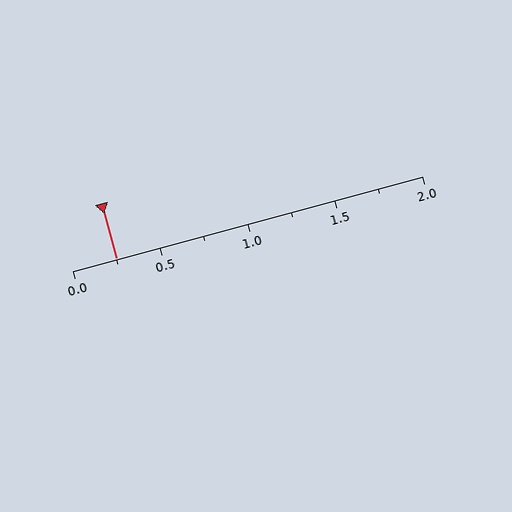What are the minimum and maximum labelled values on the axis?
The axis runs from 0.0 to 2.0.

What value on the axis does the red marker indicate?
The marker indicates approximately 0.25.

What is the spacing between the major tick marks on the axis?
The major ticks are spaced 0.5 apart.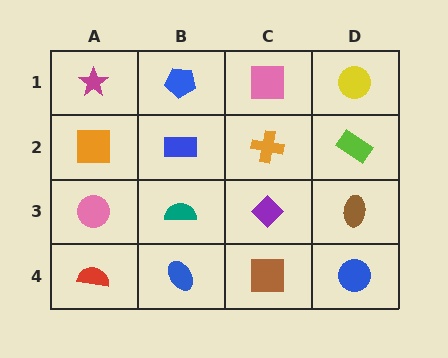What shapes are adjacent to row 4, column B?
A teal semicircle (row 3, column B), a red semicircle (row 4, column A), a brown square (row 4, column C).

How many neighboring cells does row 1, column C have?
3.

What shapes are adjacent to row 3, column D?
A lime rectangle (row 2, column D), a blue circle (row 4, column D), a purple diamond (row 3, column C).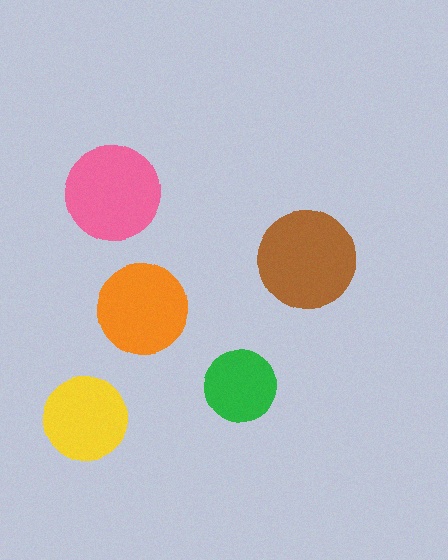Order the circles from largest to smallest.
the brown one, the pink one, the orange one, the yellow one, the green one.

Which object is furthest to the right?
The brown circle is rightmost.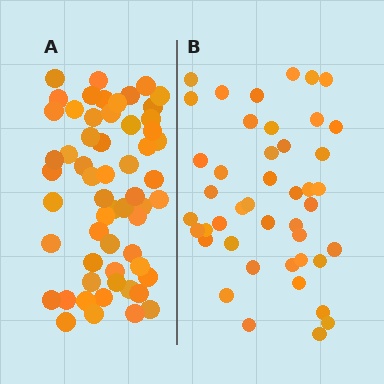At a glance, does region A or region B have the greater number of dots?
Region A (the left region) has more dots.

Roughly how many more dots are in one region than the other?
Region A has approximately 15 more dots than region B.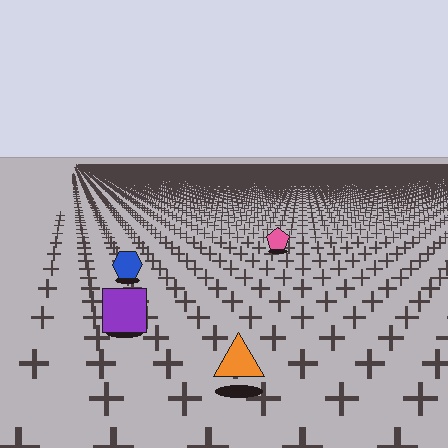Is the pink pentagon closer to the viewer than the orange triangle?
No. The orange triangle is closer — you can tell from the texture gradient: the ground texture is coarser near it.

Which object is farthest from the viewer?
The pink pentagon is farthest from the viewer. It appears smaller and the ground texture around it is denser.